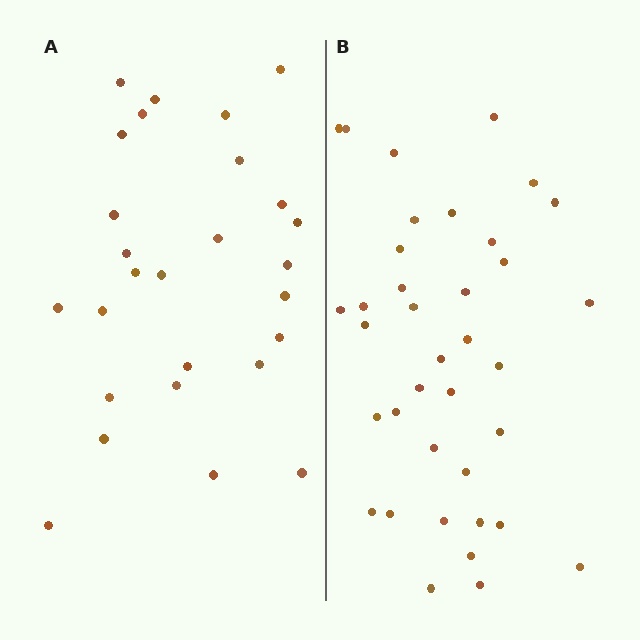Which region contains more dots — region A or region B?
Region B (the right region) has more dots.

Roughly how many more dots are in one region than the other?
Region B has roughly 10 or so more dots than region A.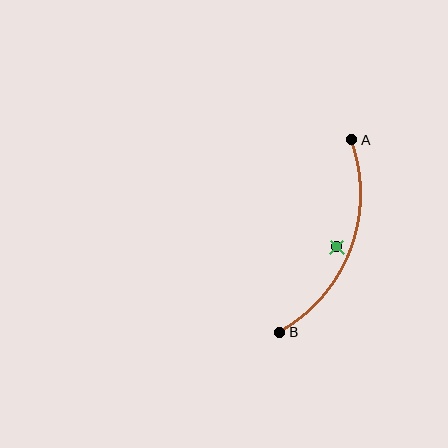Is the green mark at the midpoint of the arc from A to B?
No — the green mark does not lie on the arc at all. It sits slightly inside the curve.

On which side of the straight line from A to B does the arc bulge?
The arc bulges to the right of the straight line connecting A and B.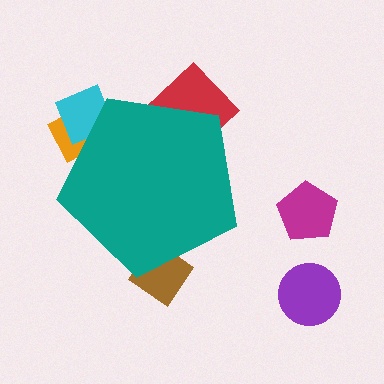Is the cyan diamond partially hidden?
Yes, the cyan diamond is partially hidden behind the teal pentagon.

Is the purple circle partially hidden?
No, the purple circle is fully visible.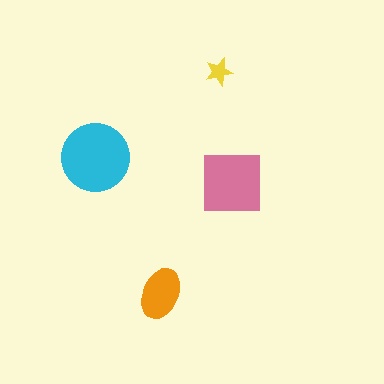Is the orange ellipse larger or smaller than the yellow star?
Larger.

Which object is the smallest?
The yellow star.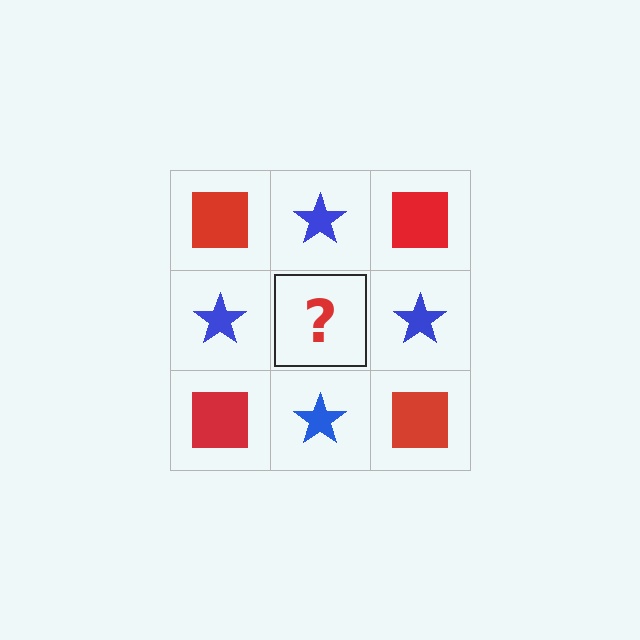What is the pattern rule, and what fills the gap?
The rule is that it alternates red square and blue star in a checkerboard pattern. The gap should be filled with a red square.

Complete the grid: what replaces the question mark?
The question mark should be replaced with a red square.